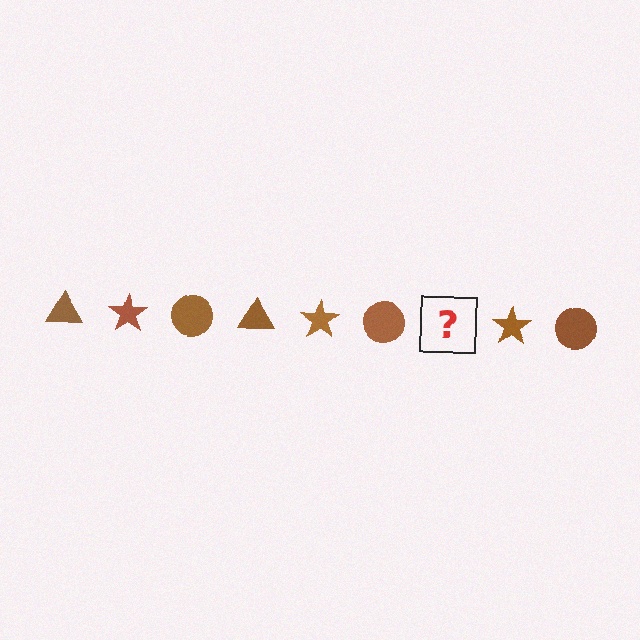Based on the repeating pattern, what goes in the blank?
The blank should be a brown triangle.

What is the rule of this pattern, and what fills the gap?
The rule is that the pattern cycles through triangle, star, circle shapes in brown. The gap should be filled with a brown triangle.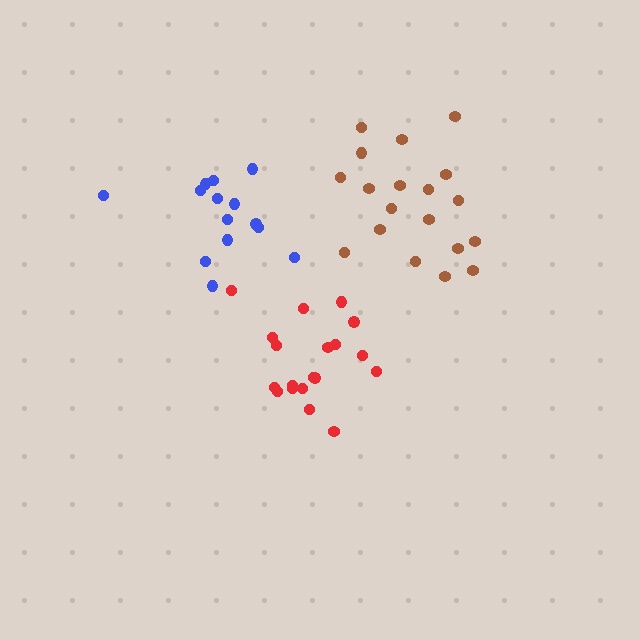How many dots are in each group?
Group 1: 14 dots, Group 2: 19 dots, Group 3: 19 dots (52 total).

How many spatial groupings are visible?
There are 3 spatial groupings.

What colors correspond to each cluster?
The clusters are colored: blue, red, brown.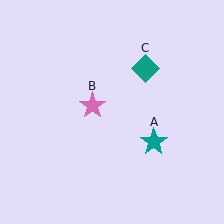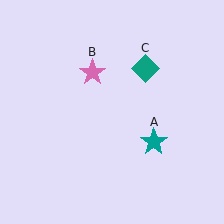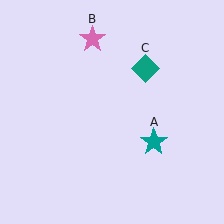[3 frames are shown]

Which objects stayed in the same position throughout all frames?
Teal star (object A) and teal diamond (object C) remained stationary.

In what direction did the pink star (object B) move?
The pink star (object B) moved up.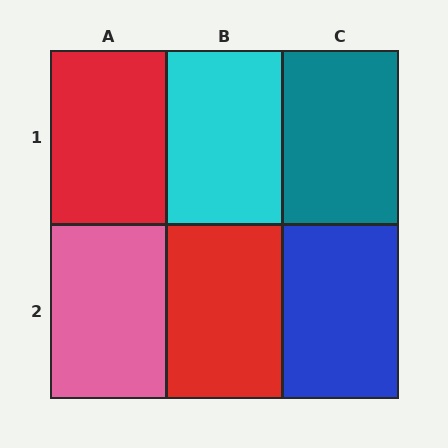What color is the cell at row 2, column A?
Pink.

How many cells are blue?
1 cell is blue.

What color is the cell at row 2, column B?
Red.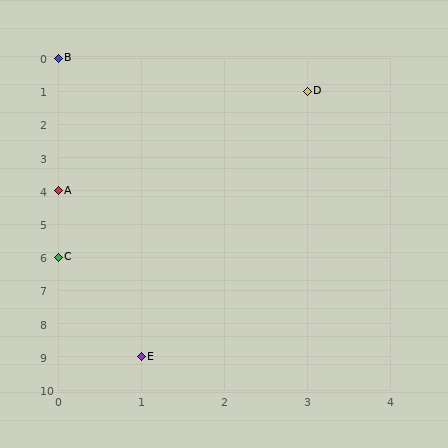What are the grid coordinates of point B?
Point B is at grid coordinates (0, 0).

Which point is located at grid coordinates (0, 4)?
Point A is at (0, 4).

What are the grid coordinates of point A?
Point A is at grid coordinates (0, 4).